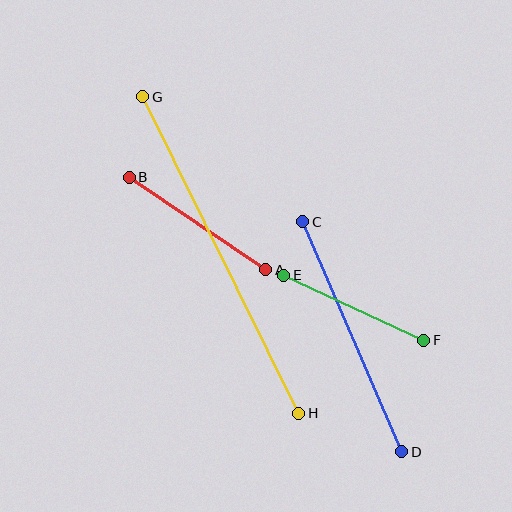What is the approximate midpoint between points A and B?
The midpoint is at approximately (198, 224) pixels.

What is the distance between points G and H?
The distance is approximately 353 pixels.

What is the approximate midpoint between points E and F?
The midpoint is at approximately (354, 308) pixels.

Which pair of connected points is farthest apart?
Points G and H are farthest apart.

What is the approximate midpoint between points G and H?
The midpoint is at approximately (221, 255) pixels.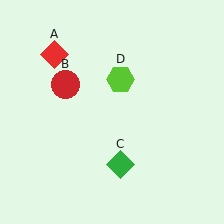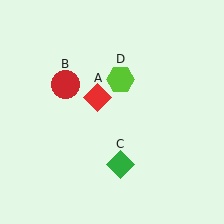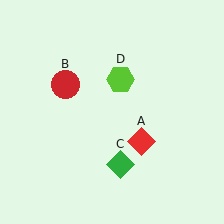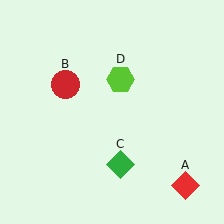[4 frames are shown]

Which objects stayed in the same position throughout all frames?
Red circle (object B) and green diamond (object C) and lime hexagon (object D) remained stationary.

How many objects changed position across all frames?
1 object changed position: red diamond (object A).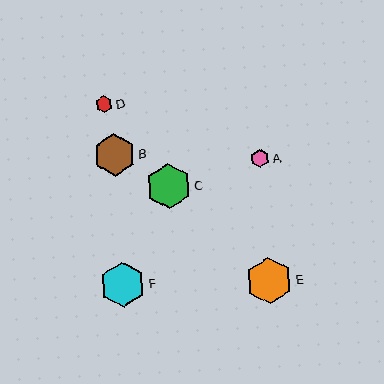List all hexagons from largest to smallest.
From largest to smallest: E, F, C, B, A, D.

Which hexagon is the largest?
Hexagon E is the largest with a size of approximately 46 pixels.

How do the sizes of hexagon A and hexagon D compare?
Hexagon A and hexagon D are approximately the same size.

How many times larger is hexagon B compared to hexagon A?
Hexagon B is approximately 2.3 times the size of hexagon A.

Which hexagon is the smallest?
Hexagon D is the smallest with a size of approximately 17 pixels.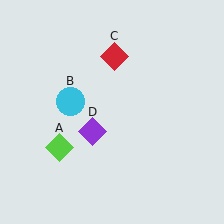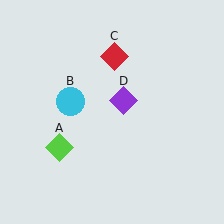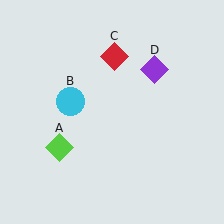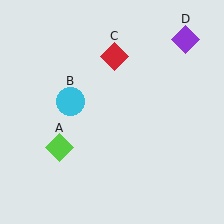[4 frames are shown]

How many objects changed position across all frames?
1 object changed position: purple diamond (object D).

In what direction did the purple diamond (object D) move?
The purple diamond (object D) moved up and to the right.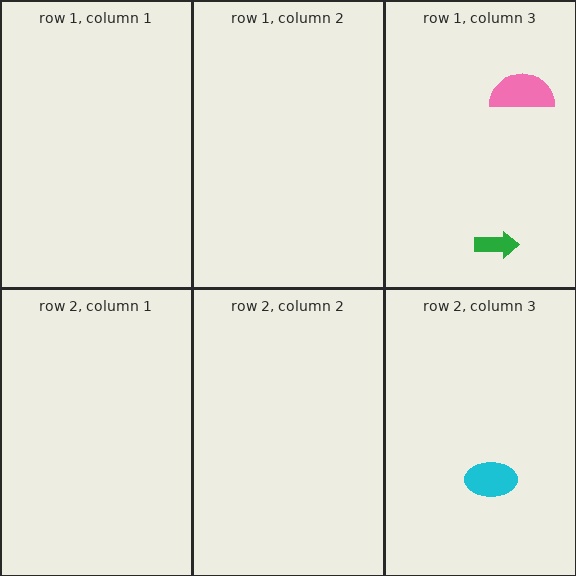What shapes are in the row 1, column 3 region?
The pink semicircle, the green arrow.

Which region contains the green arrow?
The row 1, column 3 region.